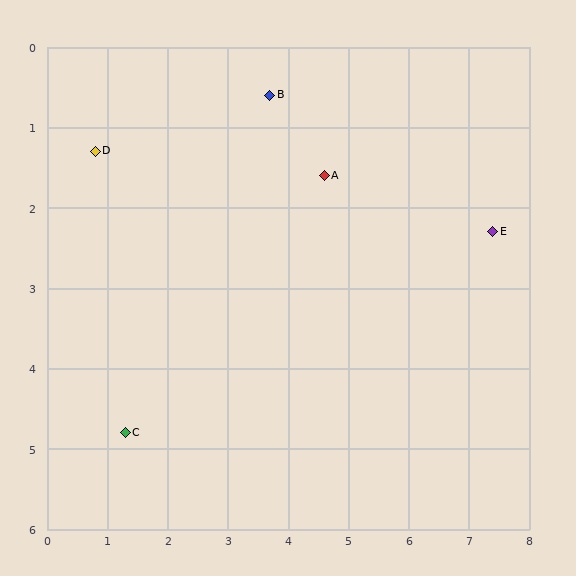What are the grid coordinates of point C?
Point C is at approximately (1.3, 4.8).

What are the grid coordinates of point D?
Point D is at approximately (0.8, 1.3).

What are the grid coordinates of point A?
Point A is at approximately (4.6, 1.6).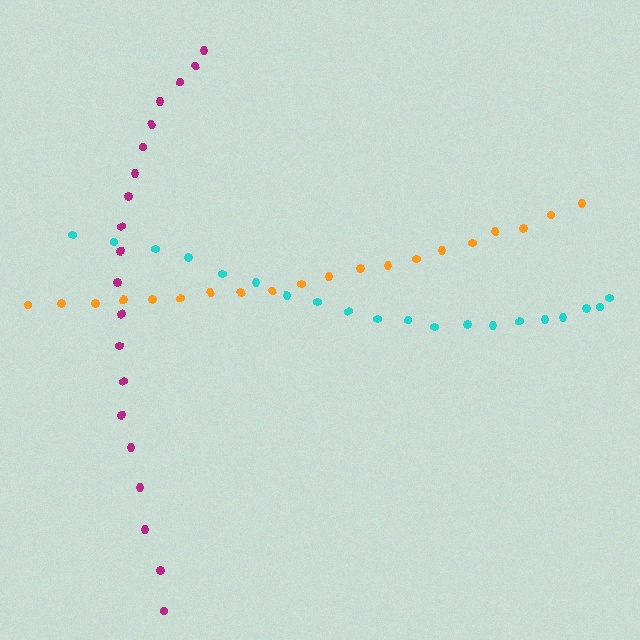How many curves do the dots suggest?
There are 3 distinct paths.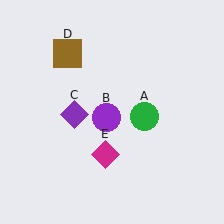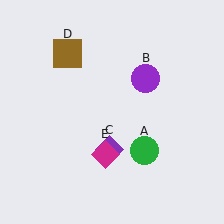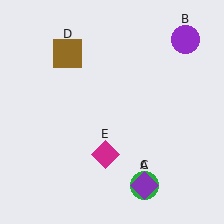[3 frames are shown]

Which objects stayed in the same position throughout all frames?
Brown square (object D) and magenta diamond (object E) remained stationary.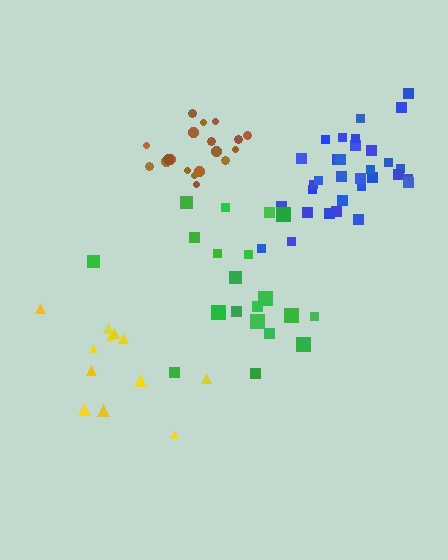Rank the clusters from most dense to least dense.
brown, blue, yellow, green.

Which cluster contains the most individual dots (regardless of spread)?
Blue (33).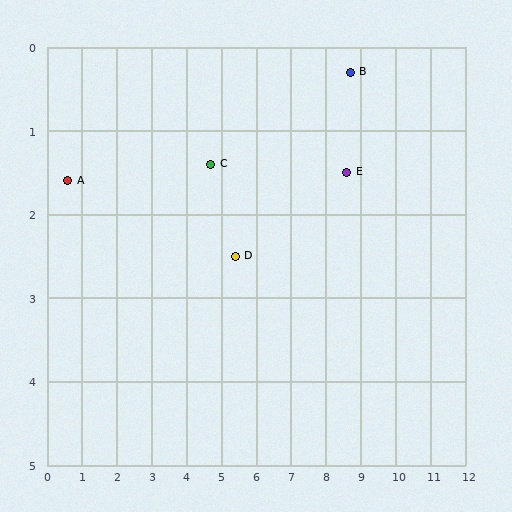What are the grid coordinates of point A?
Point A is at approximately (0.6, 1.6).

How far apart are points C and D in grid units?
Points C and D are about 1.3 grid units apart.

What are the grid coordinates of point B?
Point B is at approximately (8.7, 0.3).